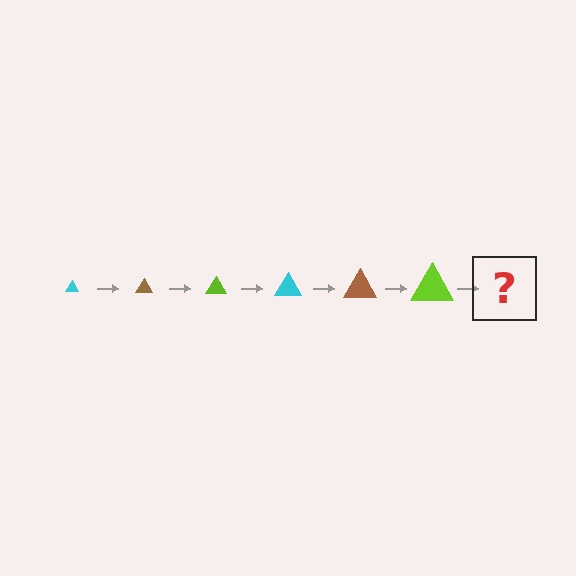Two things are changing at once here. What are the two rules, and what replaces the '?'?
The two rules are that the triangle grows larger each step and the color cycles through cyan, brown, and lime. The '?' should be a cyan triangle, larger than the previous one.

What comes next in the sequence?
The next element should be a cyan triangle, larger than the previous one.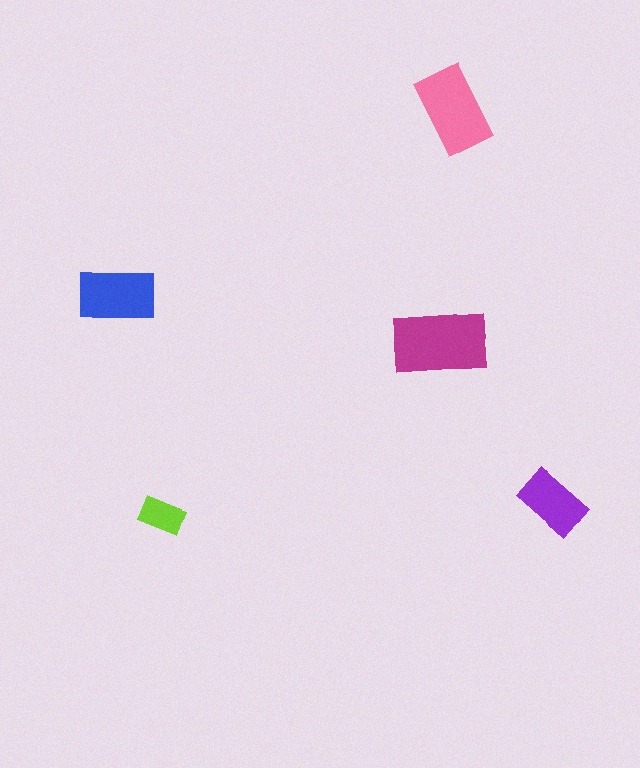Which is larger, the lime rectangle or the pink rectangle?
The pink one.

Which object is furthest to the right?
The purple rectangle is rightmost.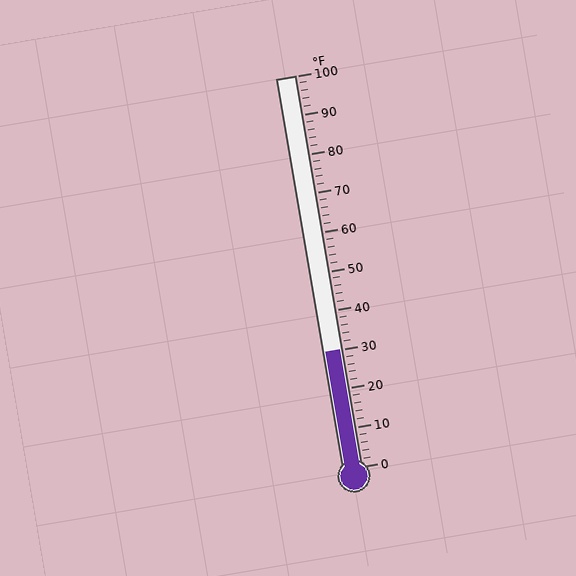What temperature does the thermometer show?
The thermometer shows approximately 30°F.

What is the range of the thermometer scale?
The thermometer scale ranges from 0°F to 100°F.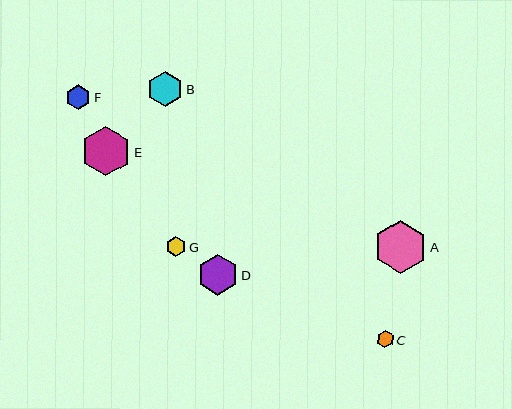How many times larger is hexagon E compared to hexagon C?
Hexagon E is approximately 2.9 times the size of hexagon C.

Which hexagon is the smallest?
Hexagon C is the smallest with a size of approximately 17 pixels.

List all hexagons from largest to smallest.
From largest to smallest: A, E, D, B, F, G, C.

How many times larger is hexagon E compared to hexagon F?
Hexagon E is approximately 2.0 times the size of hexagon F.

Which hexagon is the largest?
Hexagon A is the largest with a size of approximately 53 pixels.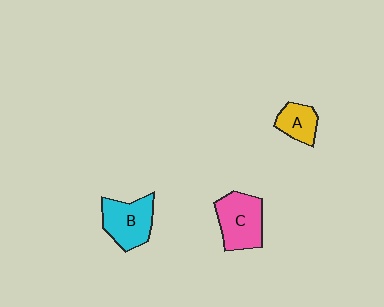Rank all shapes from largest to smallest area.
From largest to smallest: C (pink), B (cyan), A (yellow).